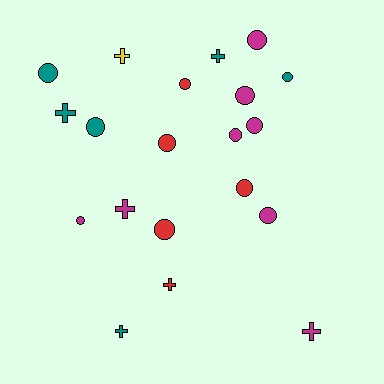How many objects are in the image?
There are 20 objects.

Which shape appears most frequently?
Circle, with 13 objects.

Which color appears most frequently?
Magenta, with 8 objects.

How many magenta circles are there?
There are 6 magenta circles.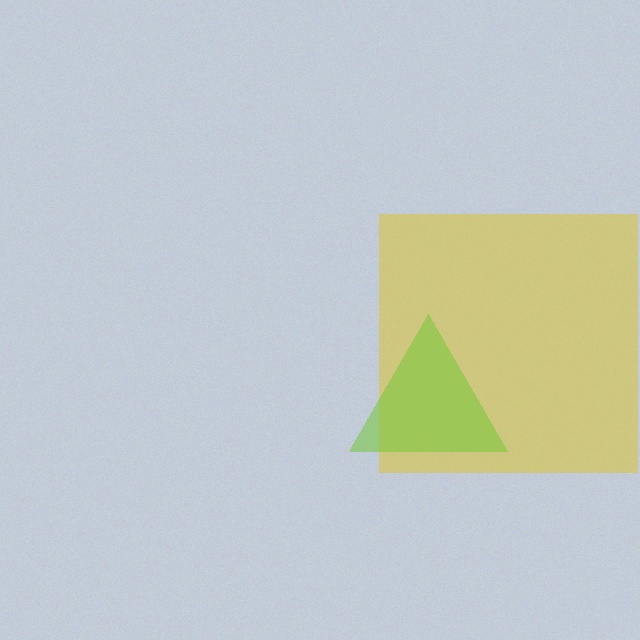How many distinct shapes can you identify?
There are 2 distinct shapes: a yellow square, a lime triangle.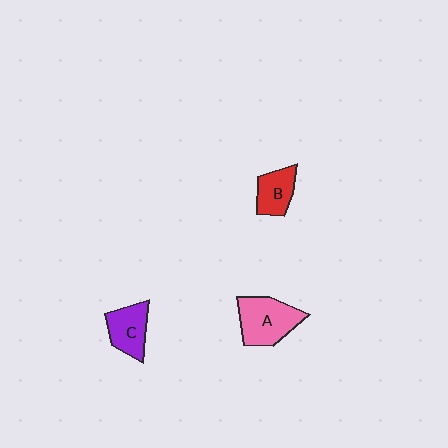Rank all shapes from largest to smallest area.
From largest to smallest: A (pink), C (purple), B (red).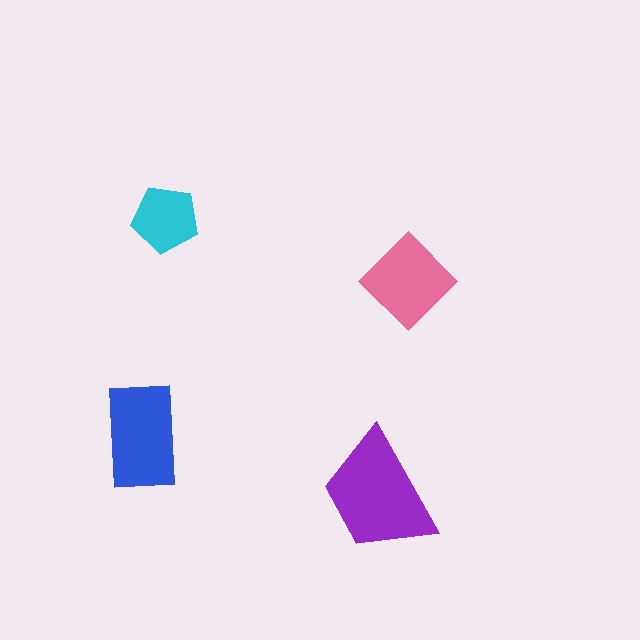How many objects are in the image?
There are 4 objects in the image.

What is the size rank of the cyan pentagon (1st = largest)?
4th.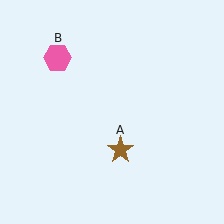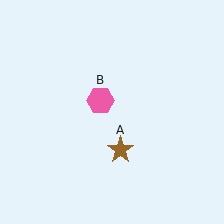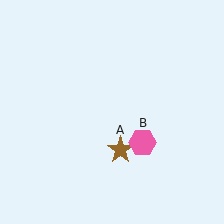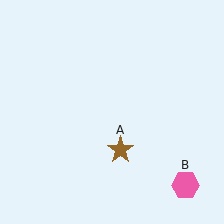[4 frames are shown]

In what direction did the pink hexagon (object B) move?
The pink hexagon (object B) moved down and to the right.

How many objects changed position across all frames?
1 object changed position: pink hexagon (object B).